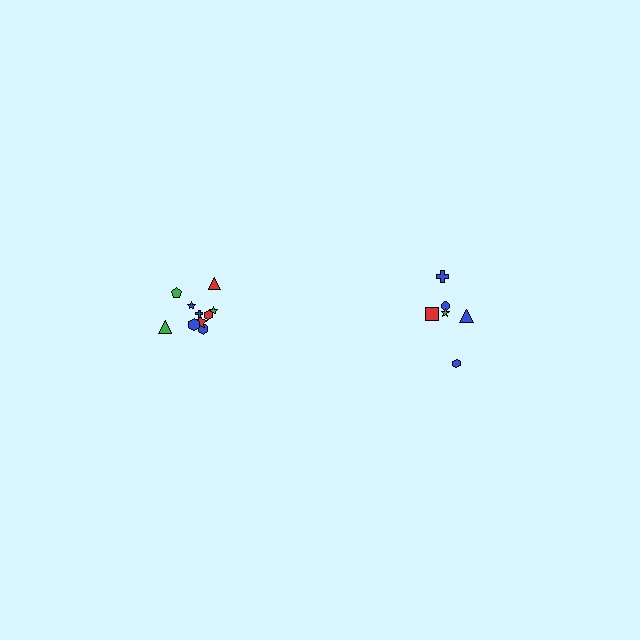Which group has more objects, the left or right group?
The left group.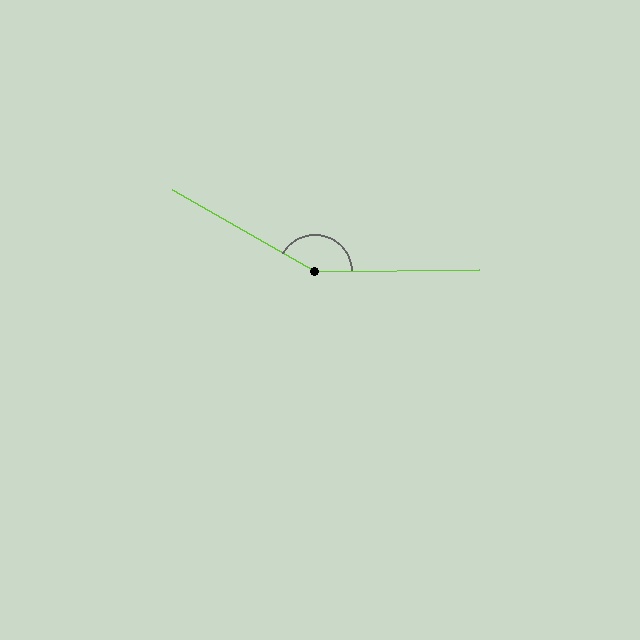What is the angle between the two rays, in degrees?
Approximately 149 degrees.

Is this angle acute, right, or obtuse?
It is obtuse.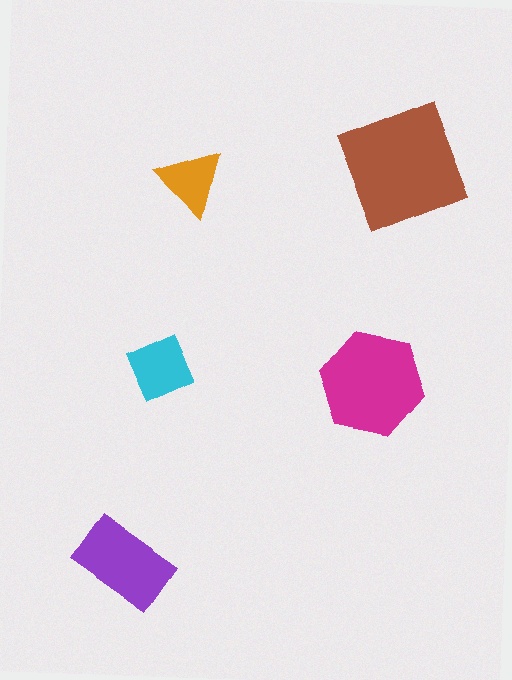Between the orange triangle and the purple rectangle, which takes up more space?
The purple rectangle.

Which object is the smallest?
The orange triangle.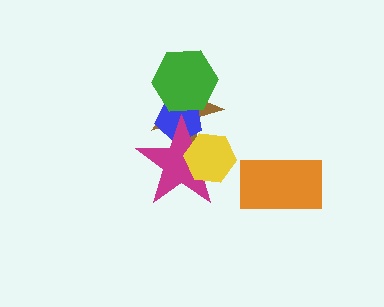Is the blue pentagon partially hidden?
Yes, it is partially covered by another shape.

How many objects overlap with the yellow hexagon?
2 objects overlap with the yellow hexagon.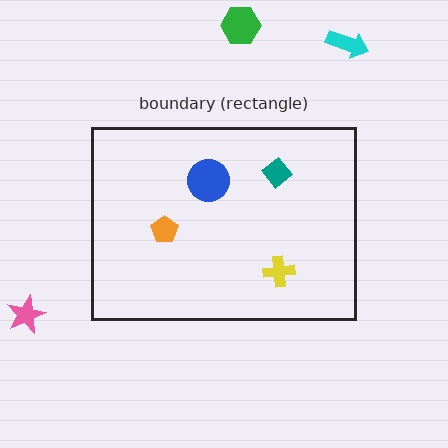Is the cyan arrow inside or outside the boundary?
Outside.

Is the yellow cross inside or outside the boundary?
Inside.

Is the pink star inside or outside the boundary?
Outside.